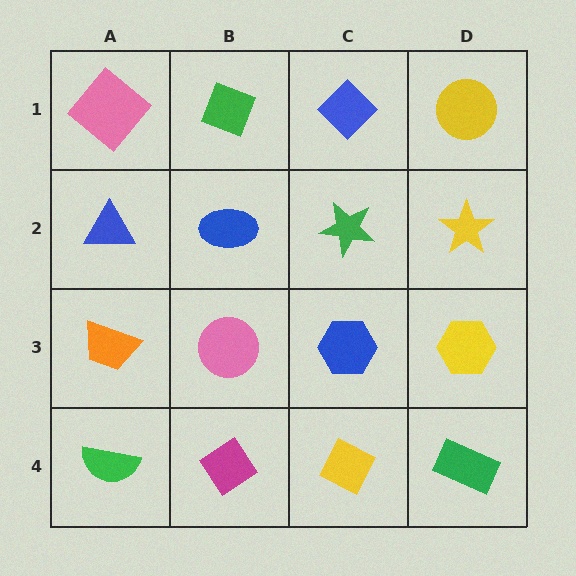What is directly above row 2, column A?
A pink diamond.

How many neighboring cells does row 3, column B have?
4.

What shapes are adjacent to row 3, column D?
A yellow star (row 2, column D), a green rectangle (row 4, column D), a blue hexagon (row 3, column C).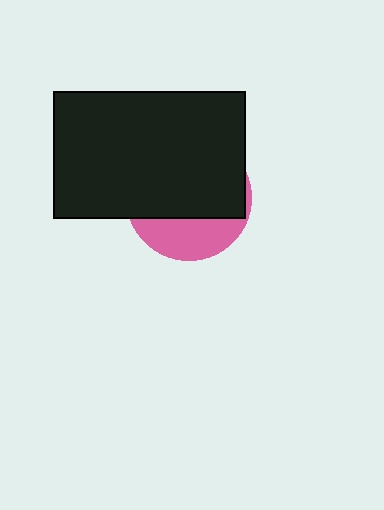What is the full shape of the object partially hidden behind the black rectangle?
The partially hidden object is a pink circle.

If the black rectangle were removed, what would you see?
You would see the complete pink circle.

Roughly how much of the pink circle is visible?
A small part of it is visible (roughly 31%).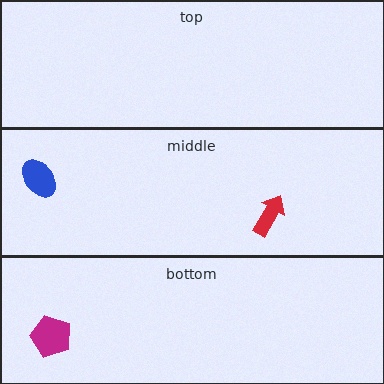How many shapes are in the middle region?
2.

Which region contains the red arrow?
The middle region.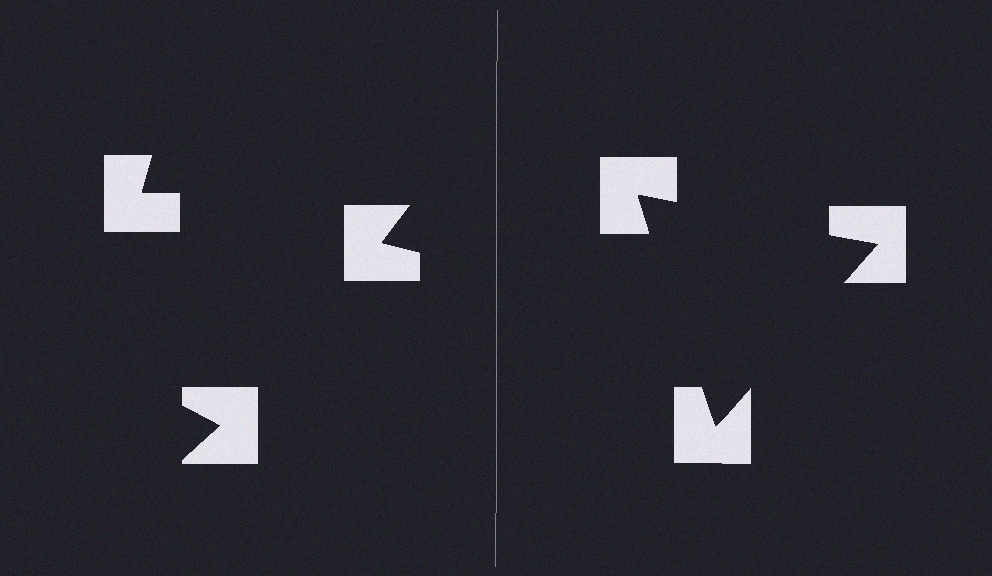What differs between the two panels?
The notched squares are positioned identically on both sides; only the wedge orientations differ. On the right they align to a triangle; on the left they are misaligned.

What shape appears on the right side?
An illusory triangle.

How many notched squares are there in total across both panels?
6 — 3 on each side.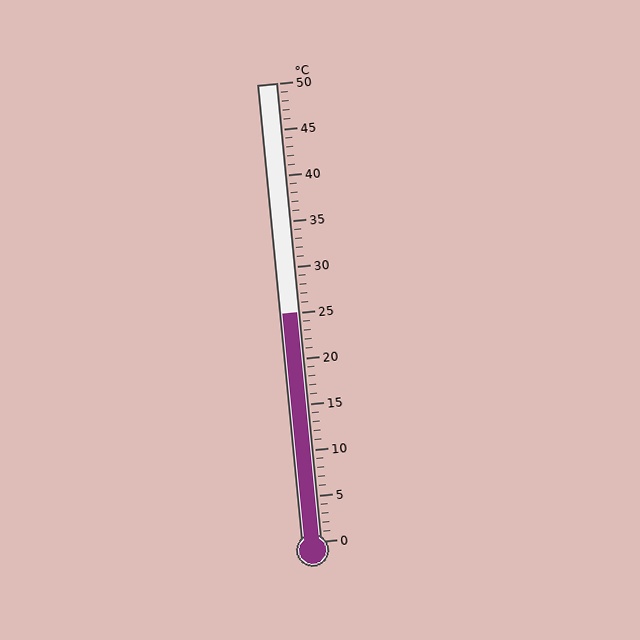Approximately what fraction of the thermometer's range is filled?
The thermometer is filled to approximately 50% of its range.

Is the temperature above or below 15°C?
The temperature is above 15°C.